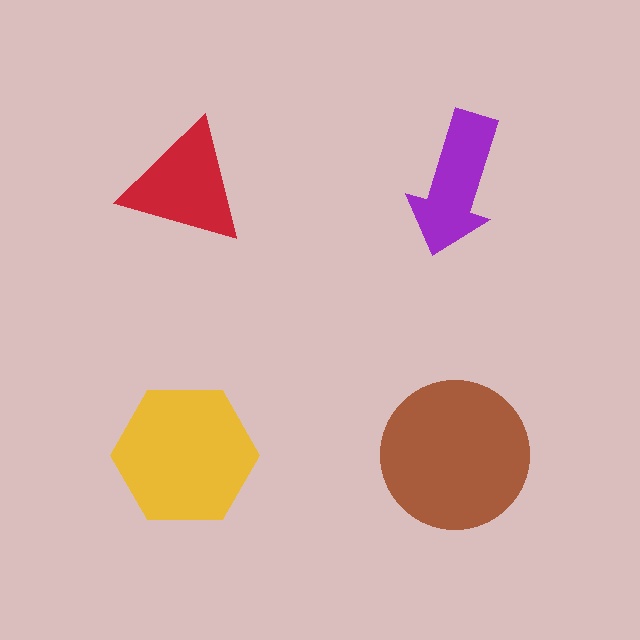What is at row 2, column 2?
A brown circle.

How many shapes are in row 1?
2 shapes.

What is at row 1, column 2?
A purple arrow.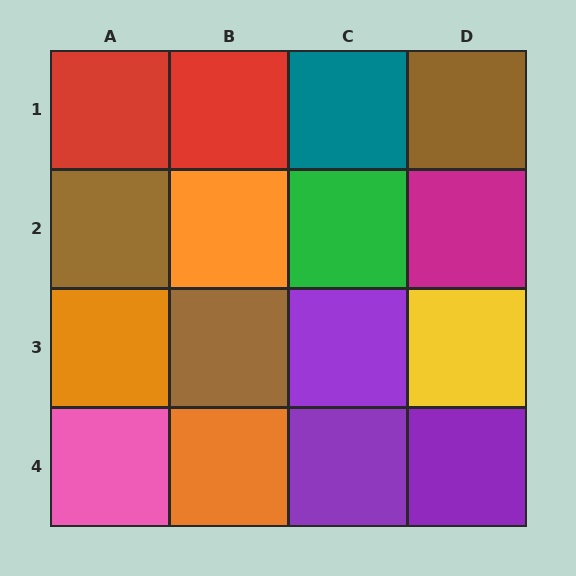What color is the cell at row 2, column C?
Green.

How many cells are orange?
3 cells are orange.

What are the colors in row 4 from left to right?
Pink, orange, purple, purple.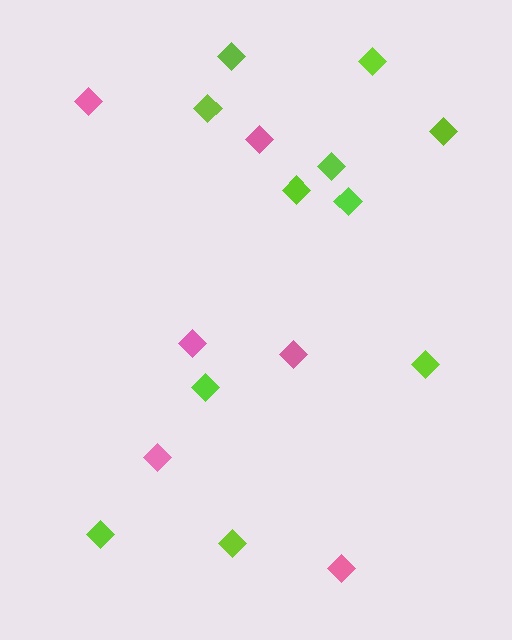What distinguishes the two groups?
There are 2 groups: one group of lime diamonds (11) and one group of pink diamonds (6).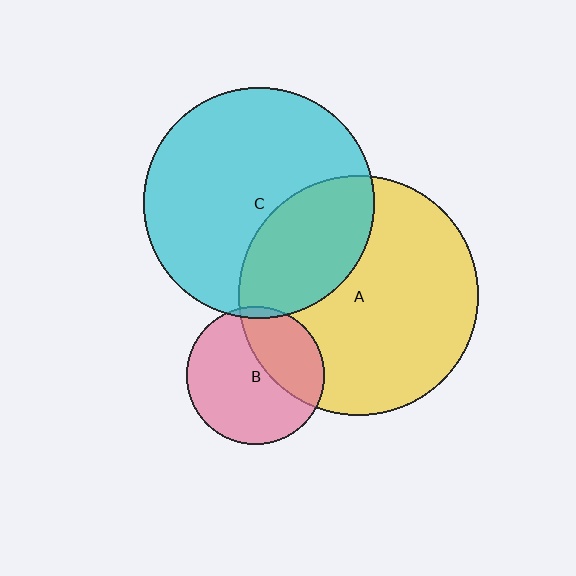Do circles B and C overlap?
Yes.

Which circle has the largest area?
Circle A (yellow).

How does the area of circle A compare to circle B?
Approximately 3.0 times.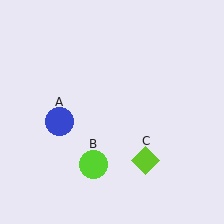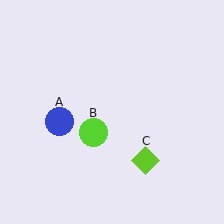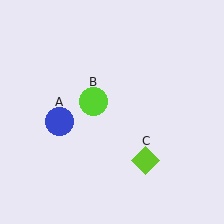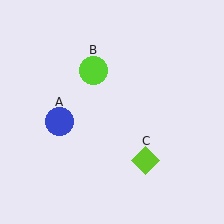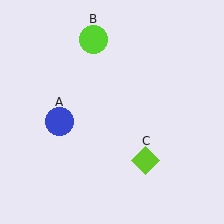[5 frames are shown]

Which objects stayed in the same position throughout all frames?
Blue circle (object A) and lime diamond (object C) remained stationary.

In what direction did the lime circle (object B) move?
The lime circle (object B) moved up.